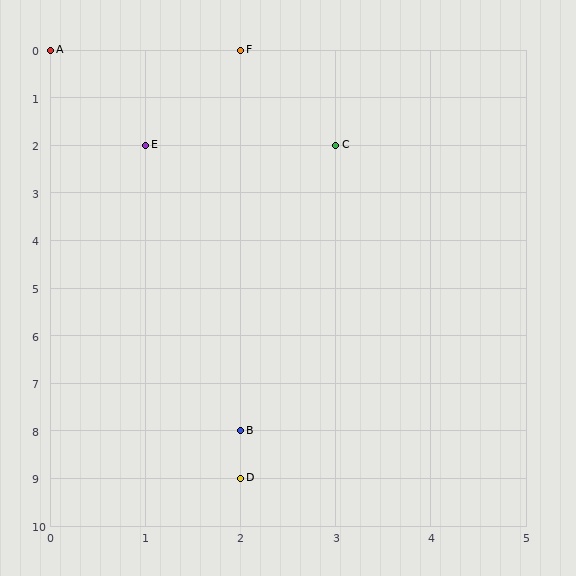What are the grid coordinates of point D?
Point D is at grid coordinates (2, 9).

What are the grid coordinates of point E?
Point E is at grid coordinates (1, 2).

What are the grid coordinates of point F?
Point F is at grid coordinates (2, 0).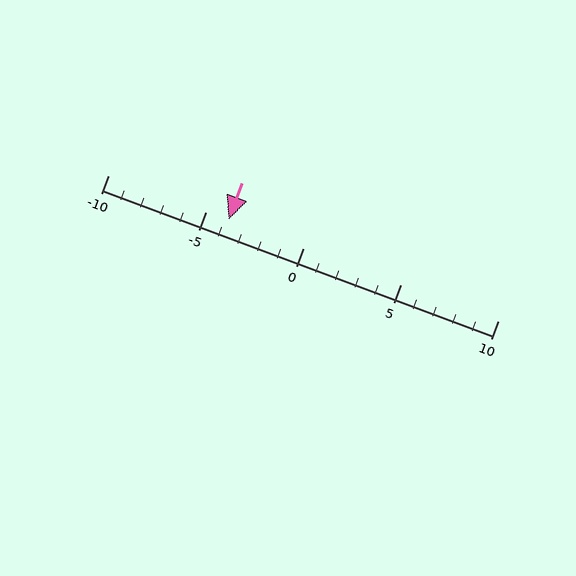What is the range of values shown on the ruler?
The ruler shows values from -10 to 10.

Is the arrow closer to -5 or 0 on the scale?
The arrow is closer to -5.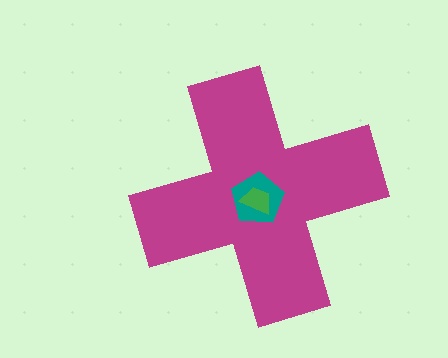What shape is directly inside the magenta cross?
The teal pentagon.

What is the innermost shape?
The green trapezoid.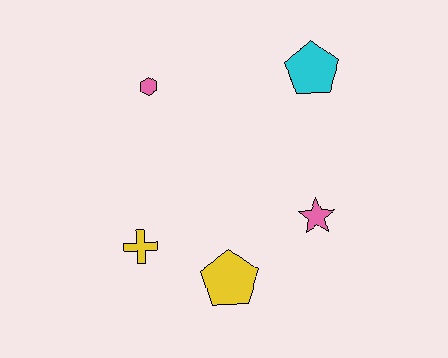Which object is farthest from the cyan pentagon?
The yellow cross is farthest from the cyan pentagon.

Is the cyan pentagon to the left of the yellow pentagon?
No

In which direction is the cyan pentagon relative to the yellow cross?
The cyan pentagon is to the right of the yellow cross.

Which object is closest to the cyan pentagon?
The pink star is closest to the cyan pentagon.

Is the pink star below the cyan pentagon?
Yes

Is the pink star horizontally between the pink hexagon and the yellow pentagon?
No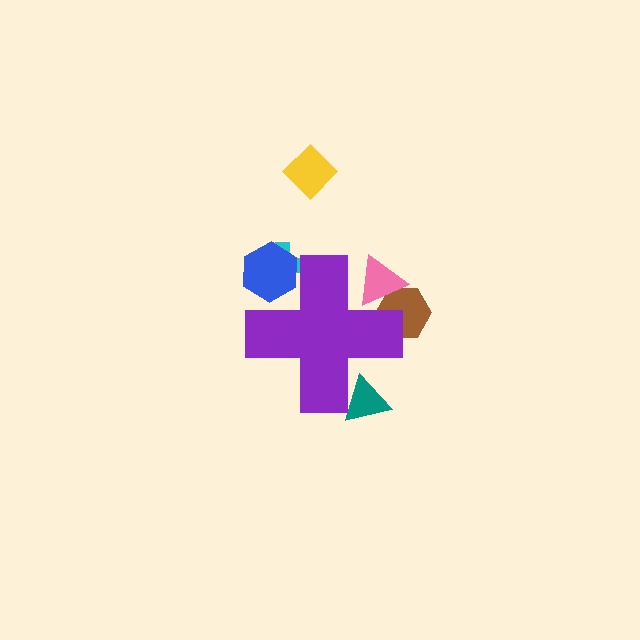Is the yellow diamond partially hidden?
No, the yellow diamond is fully visible.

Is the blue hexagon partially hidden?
Yes, the blue hexagon is partially hidden behind the purple cross.